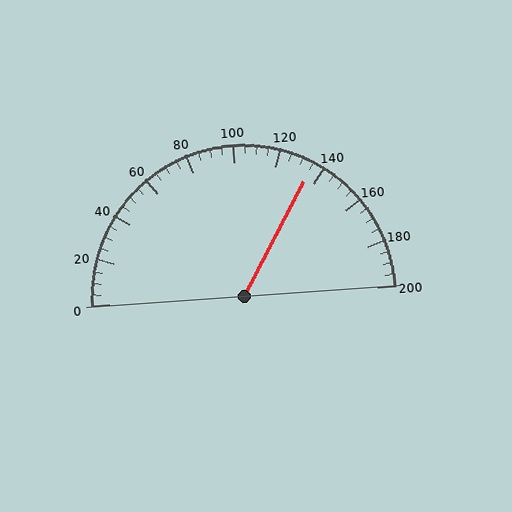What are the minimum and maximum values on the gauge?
The gauge ranges from 0 to 200.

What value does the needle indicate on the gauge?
The needle indicates approximately 135.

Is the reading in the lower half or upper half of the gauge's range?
The reading is in the upper half of the range (0 to 200).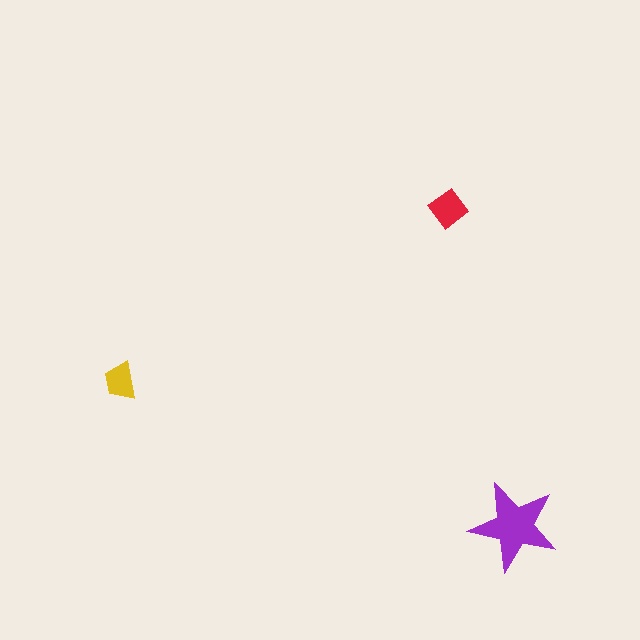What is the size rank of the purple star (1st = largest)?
1st.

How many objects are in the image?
There are 3 objects in the image.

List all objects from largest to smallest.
The purple star, the red diamond, the yellow trapezoid.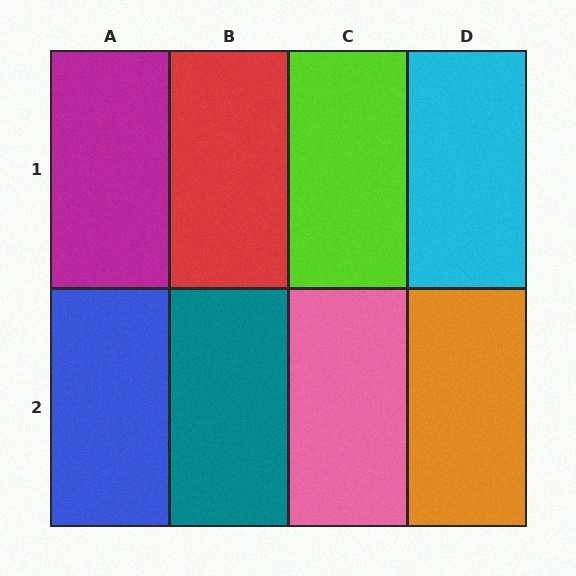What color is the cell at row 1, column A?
Magenta.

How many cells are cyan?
1 cell is cyan.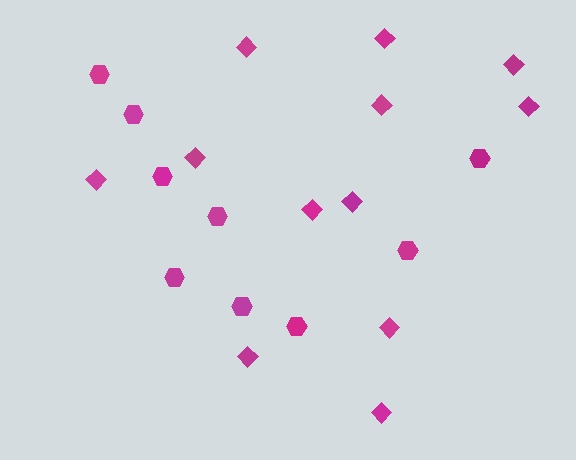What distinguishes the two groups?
There are 2 groups: one group of hexagons (9) and one group of diamonds (12).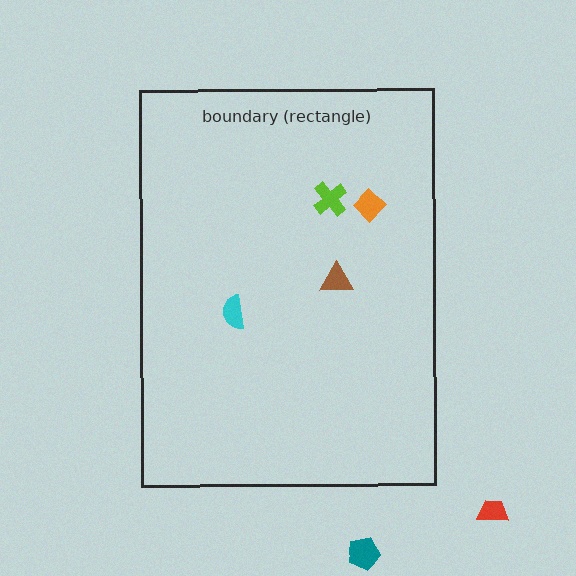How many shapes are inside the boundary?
4 inside, 2 outside.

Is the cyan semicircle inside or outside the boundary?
Inside.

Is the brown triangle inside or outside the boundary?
Inside.